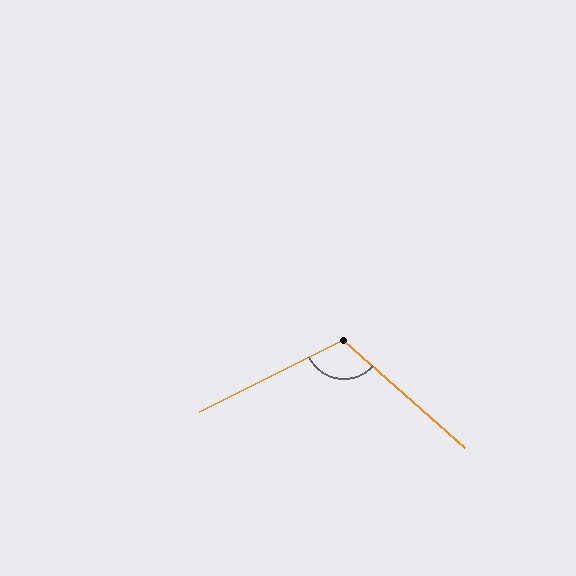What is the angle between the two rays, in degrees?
Approximately 112 degrees.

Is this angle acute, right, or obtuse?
It is obtuse.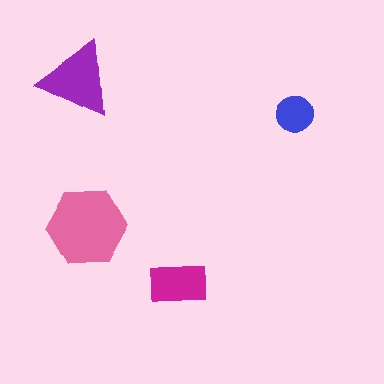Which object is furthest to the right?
The blue circle is rightmost.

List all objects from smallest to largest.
The blue circle, the magenta rectangle, the purple triangle, the pink hexagon.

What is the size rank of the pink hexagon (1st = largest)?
1st.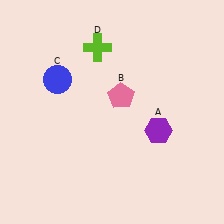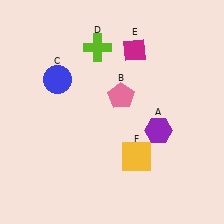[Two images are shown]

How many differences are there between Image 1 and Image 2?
There are 2 differences between the two images.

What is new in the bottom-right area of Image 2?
A yellow square (F) was added in the bottom-right area of Image 2.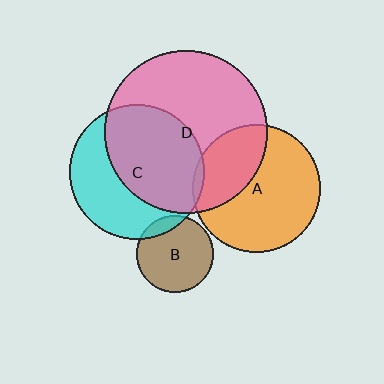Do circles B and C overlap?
Yes.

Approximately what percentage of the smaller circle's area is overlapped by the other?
Approximately 10%.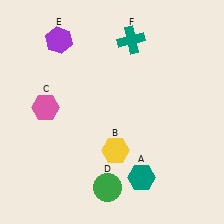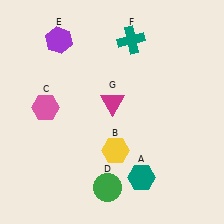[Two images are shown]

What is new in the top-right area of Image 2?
A magenta triangle (G) was added in the top-right area of Image 2.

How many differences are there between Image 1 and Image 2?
There is 1 difference between the two images.